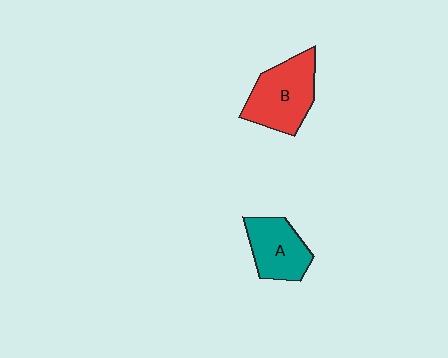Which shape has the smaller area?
Shape A (teal).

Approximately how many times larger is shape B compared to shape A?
Approximately 1.3 times.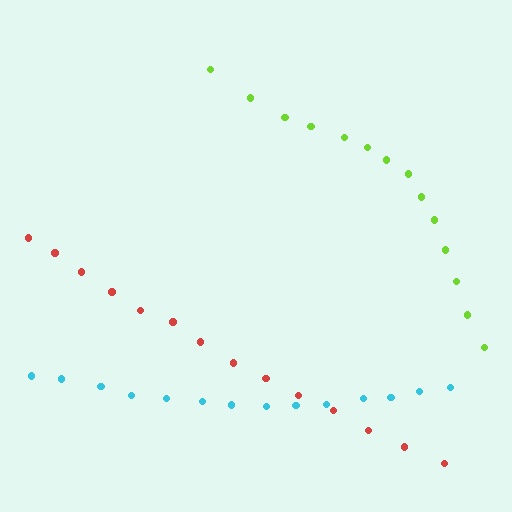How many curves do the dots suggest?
There are 3 distinct paths.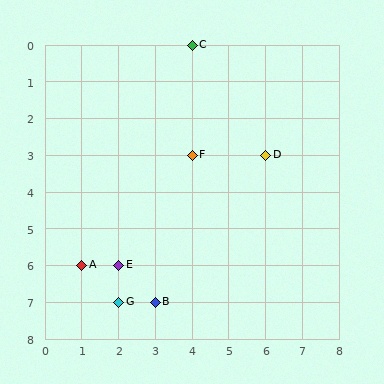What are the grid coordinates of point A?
Point A is at grid coordinates (1, 6).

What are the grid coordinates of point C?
Point C is at grid coordinates (4, 0).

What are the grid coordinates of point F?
Point F is at grid coordinates (4, 3).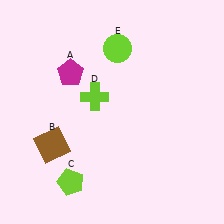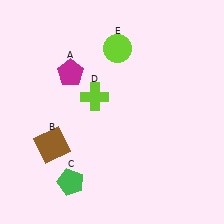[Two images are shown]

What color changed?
The pentagon (C) changed from lime in Image 1 to green in Image 2.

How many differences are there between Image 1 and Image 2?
There is 1 difference between the two images.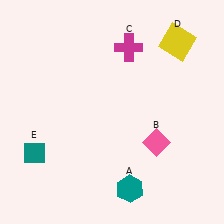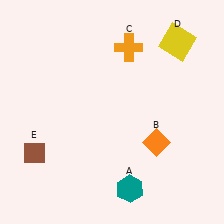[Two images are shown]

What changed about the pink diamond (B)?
In Image 1, B is pink. In Image 2, it changed to orange.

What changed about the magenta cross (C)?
In Image 1, C is magenta. In Image 2, it changed to orange.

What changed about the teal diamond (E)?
In Image 1, E is teal. In Image 2, it changed to brown.